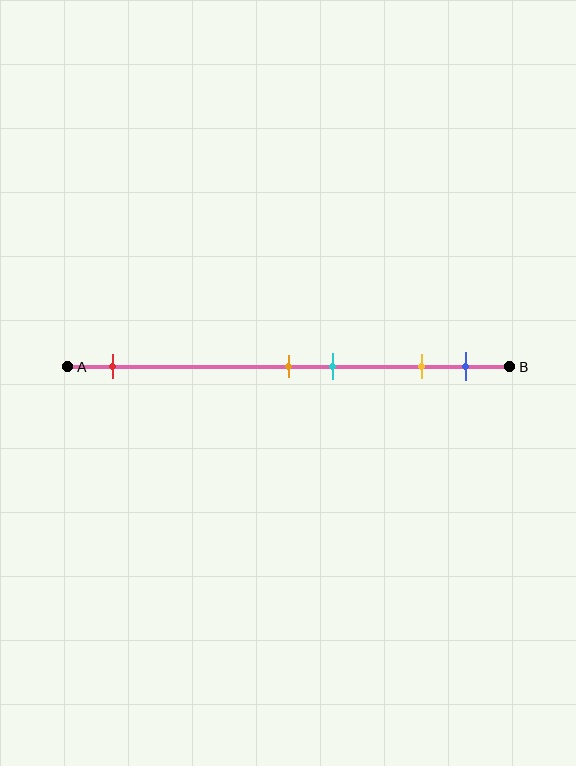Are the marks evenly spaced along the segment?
No, the marks are not evenly spaced.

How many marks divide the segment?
There are 5 marks dividing the segment.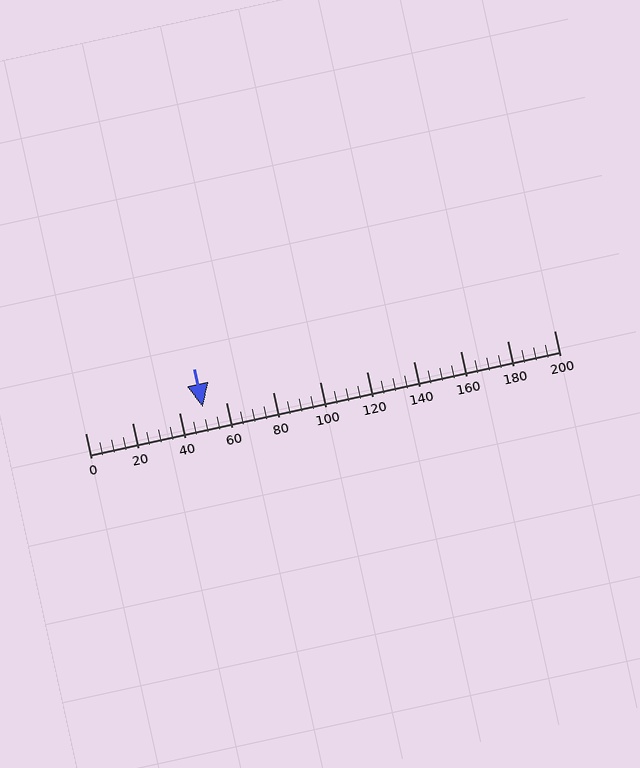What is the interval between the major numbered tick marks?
The major tick marks are spaced 20 units apart.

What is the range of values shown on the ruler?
The ruler shows values from 0 to 200.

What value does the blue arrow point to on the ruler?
The blue arrow points to approximately 50.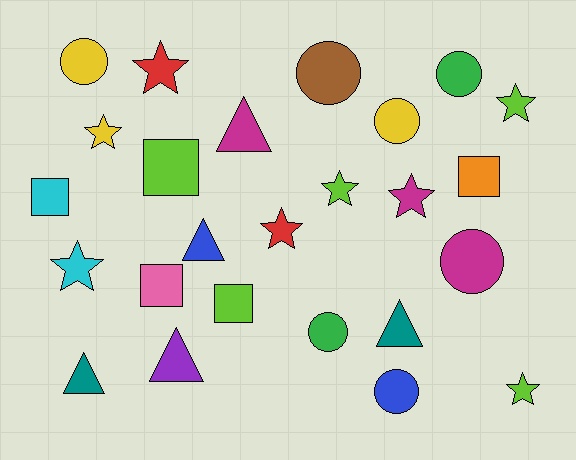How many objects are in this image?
There are 25 objects.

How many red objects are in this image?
There are 2 red objects.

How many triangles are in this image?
There are 5 triangles.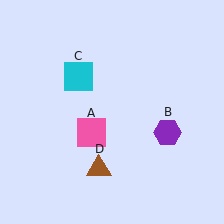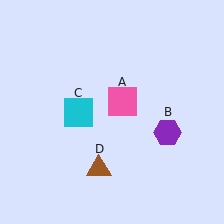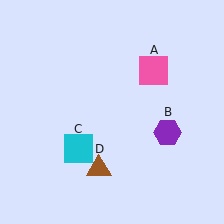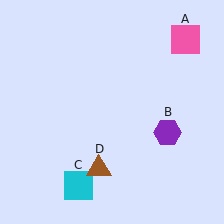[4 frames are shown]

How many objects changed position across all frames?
2 objects changed position: pink square (object A), cyan square (object C).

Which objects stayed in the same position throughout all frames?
Purple hexagon (object B) and brown triangle (object D) remained stationary.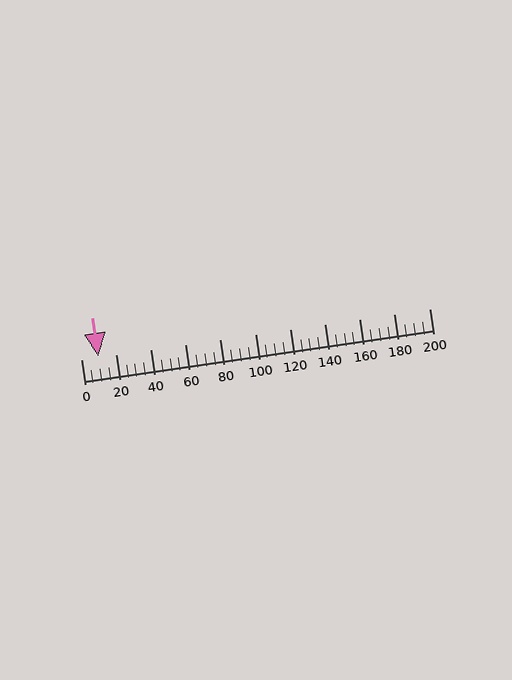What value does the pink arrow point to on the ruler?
The pink arrow points to approximately 10.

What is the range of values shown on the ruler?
The ruler shows values from 0 to 200.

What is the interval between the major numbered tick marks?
The major tick marks are spaced 20 units apart.